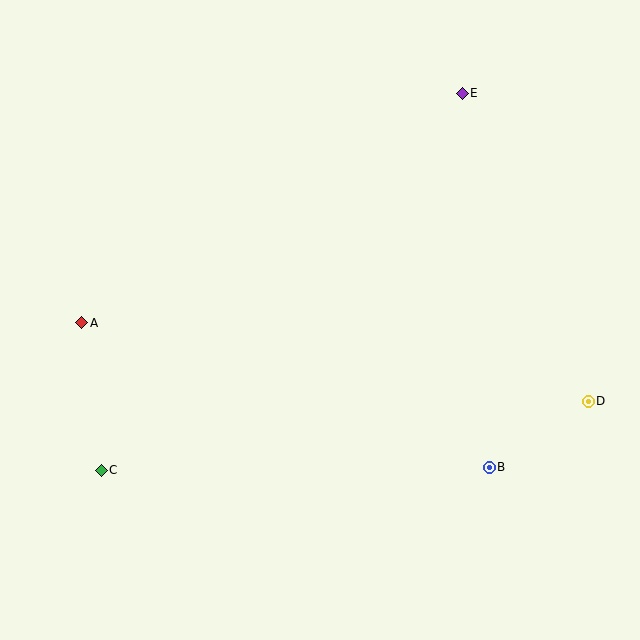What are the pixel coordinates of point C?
Point C is at (101, 470).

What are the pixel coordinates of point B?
Point B is at (489, 468).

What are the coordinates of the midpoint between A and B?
The midpoint between A and B is at (286, 395).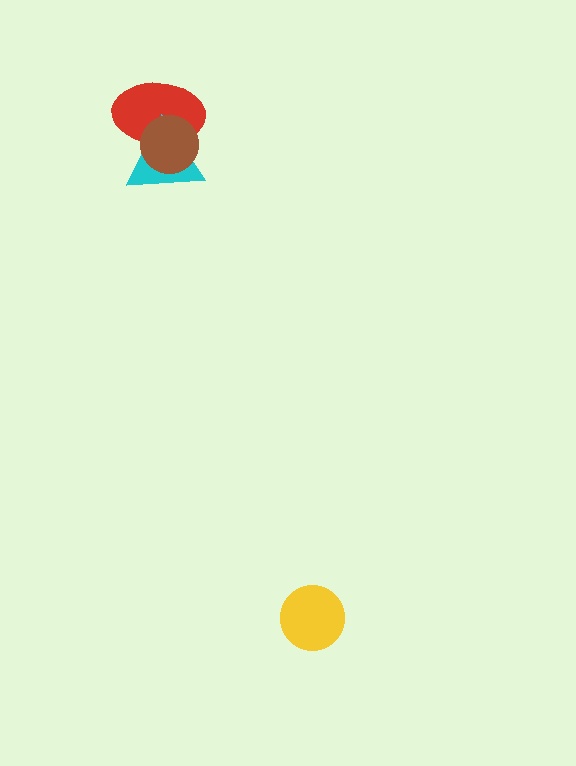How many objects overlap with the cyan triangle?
2 objects overlap with the cyan triangle.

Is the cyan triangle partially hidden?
Yes, it is partially covered by another shape.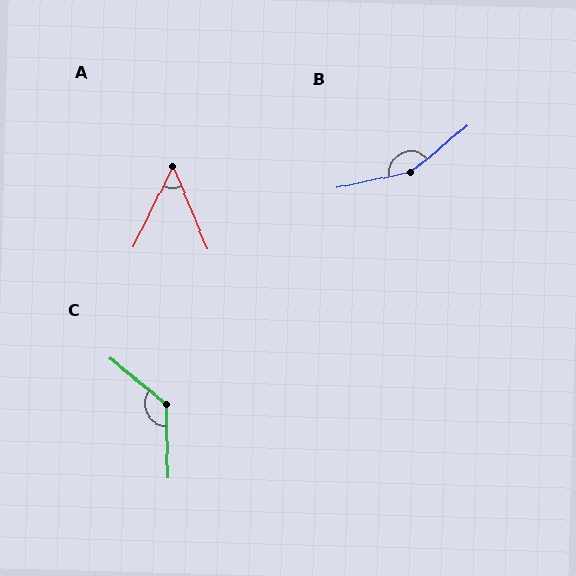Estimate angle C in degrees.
Approximately 131 degrees.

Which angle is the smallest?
A, at approximately 49 degrees.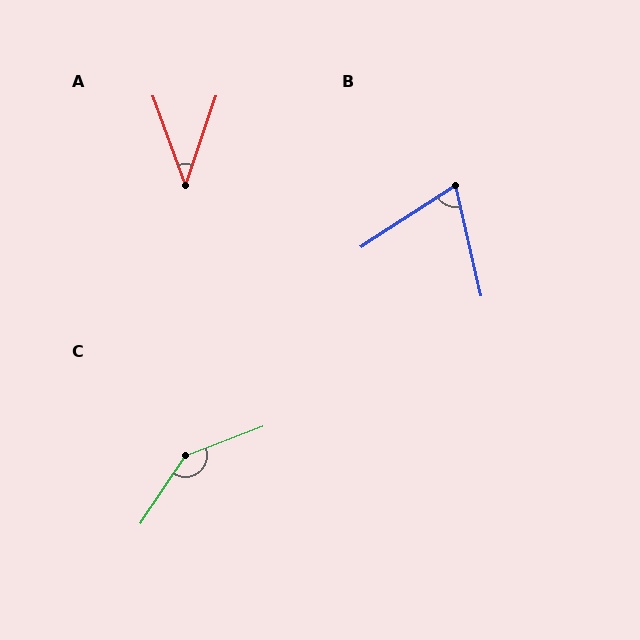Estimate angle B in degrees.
Approximately 70 degrees.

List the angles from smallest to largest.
A (39°), B (70°), C (144°).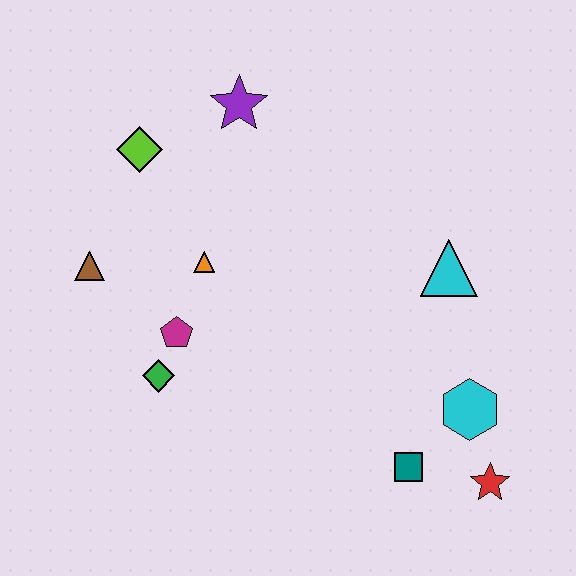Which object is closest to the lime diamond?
The purple star is closest to the lime diamond.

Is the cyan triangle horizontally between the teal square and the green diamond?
No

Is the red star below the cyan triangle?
Yes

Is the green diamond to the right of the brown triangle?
Yes